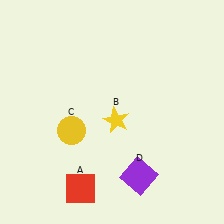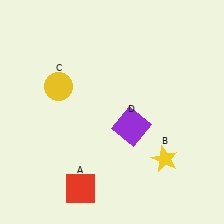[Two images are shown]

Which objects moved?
The objects that moved are: the yellow star (B), the yellow circle (C), the purple square (D).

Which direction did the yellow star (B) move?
The yellow star (B) moved right.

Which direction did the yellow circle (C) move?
The yellow circle (C) moved up.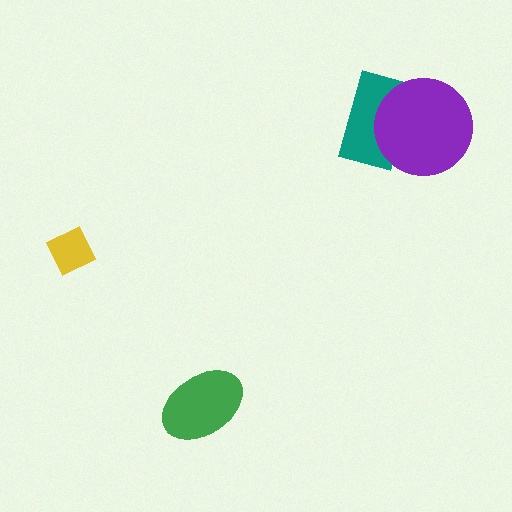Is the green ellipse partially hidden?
No, no other shape covers it.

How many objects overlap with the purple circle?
1 object overlaps with the purple circle.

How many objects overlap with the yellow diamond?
0 objects overlap with the yellow diamond.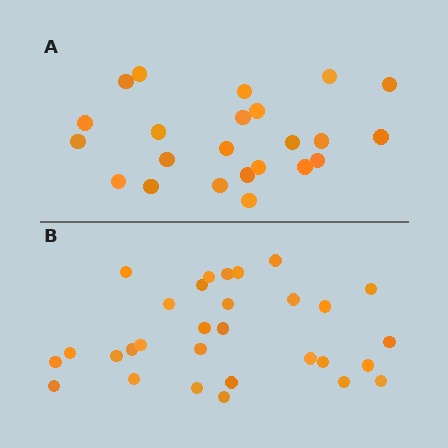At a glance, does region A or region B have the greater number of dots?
Region B (the bottom region) has more dots.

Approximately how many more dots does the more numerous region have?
Region B has roughly 8 or so more dots than region A.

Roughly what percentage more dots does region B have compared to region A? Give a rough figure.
About 30% more.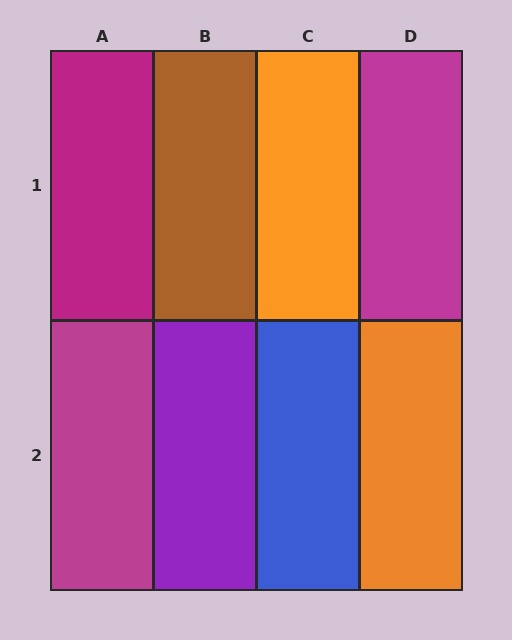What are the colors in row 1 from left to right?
Magenta, brown, orange, magenta.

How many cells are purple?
1 cell is purple.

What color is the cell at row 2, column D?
Orange.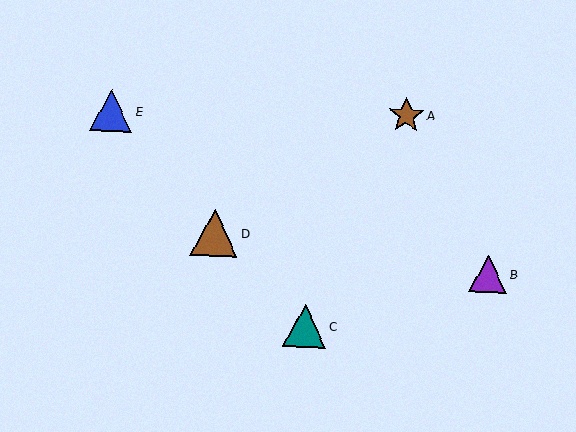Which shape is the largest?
The brown triangle (labeled D) is the largest.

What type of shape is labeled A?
Shape A is a brown star.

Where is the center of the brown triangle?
The center of the brown triangle is at (214, 233).